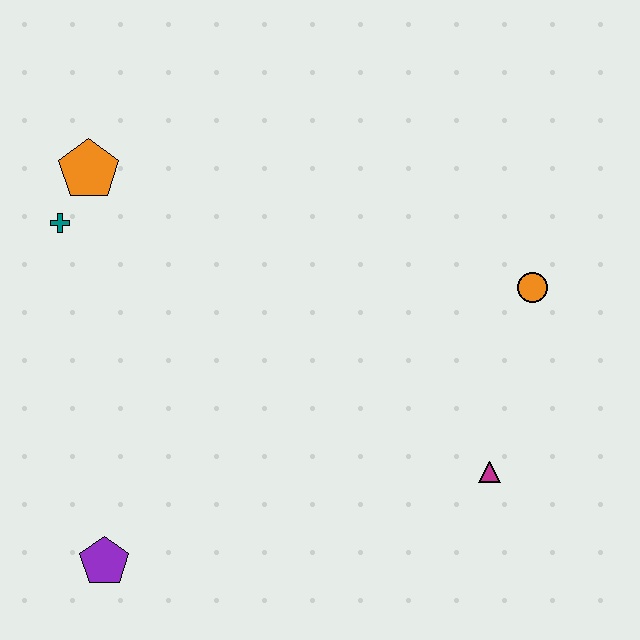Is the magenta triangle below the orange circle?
Yes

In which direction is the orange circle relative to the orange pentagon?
The orange circle is to the right of the orange pentagon.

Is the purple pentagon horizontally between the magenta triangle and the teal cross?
Yes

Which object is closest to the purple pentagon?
The teal cross is closest to the purple pentagon.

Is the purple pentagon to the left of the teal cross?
No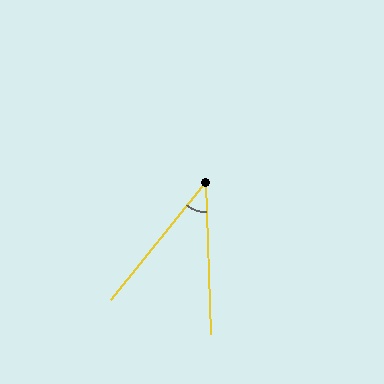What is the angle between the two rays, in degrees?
Approximately 41 degrees.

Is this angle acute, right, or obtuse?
It is acute.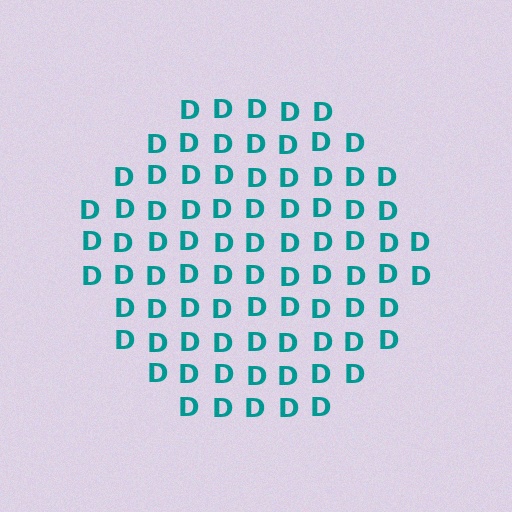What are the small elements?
The small elements are letter D's.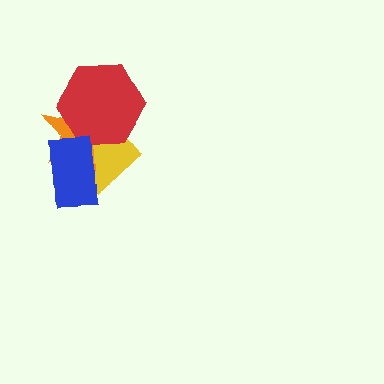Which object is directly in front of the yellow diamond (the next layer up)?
The orange star is directly in front of the yellow diamond.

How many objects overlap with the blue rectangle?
2 objects overlap with the blue rectangle.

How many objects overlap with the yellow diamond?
3 objects overlap with the yellow diamond.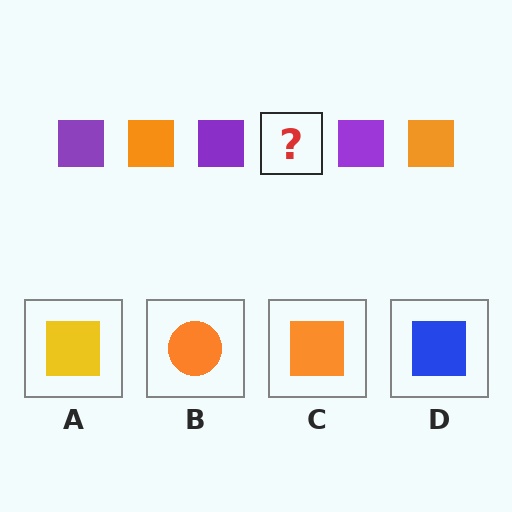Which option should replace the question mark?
Option C.